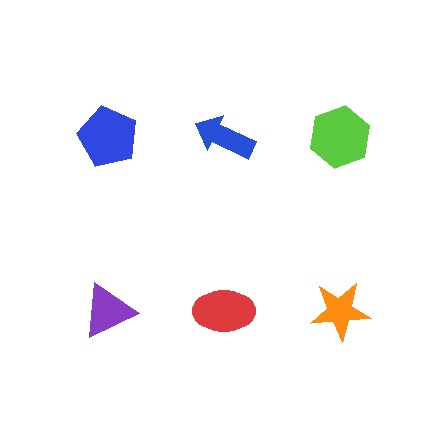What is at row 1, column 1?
A blue pentagon.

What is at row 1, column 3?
A lime hexagon.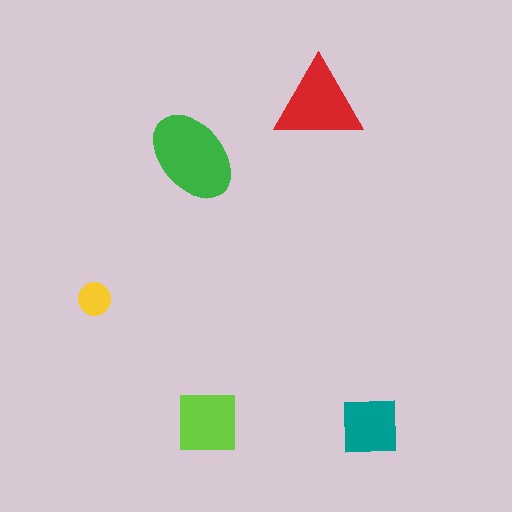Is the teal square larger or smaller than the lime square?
Smaller.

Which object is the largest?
The green ellipse.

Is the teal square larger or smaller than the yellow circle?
Larger.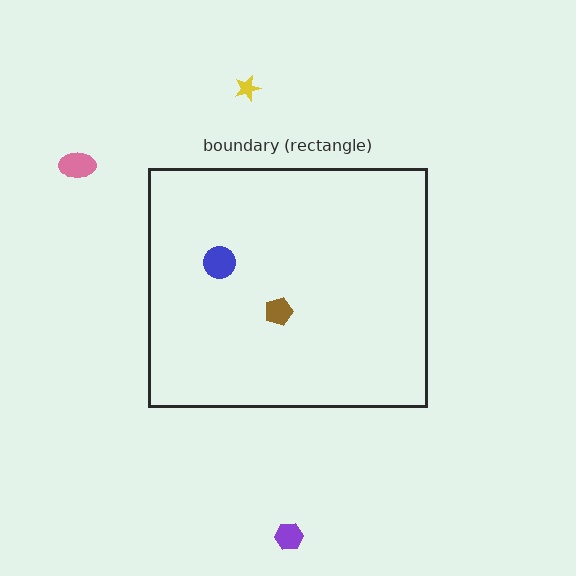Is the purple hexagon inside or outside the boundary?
Outside.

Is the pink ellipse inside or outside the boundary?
Outside.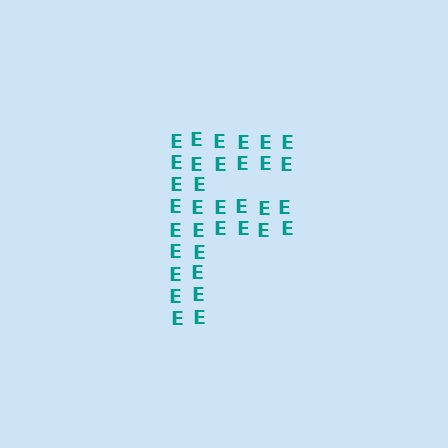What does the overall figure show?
The overall figure shows the letter F.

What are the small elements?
The small elements are letter E's.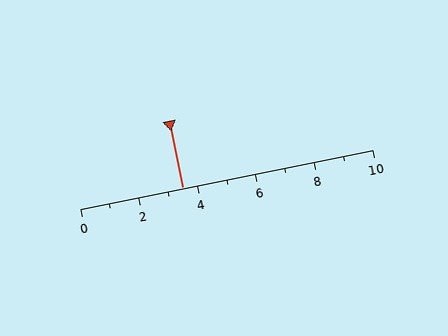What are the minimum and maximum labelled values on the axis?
The axis runs from 0 to 10.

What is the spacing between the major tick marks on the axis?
The major ticks are spaced 2 apart.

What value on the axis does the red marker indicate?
The marker indicates approximately 3.5.